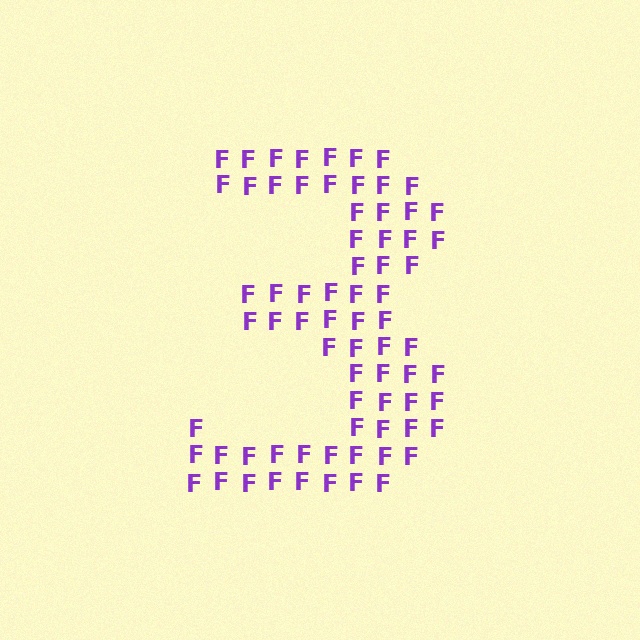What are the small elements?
The small elements are letter F's.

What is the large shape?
The large shape is the digit 3.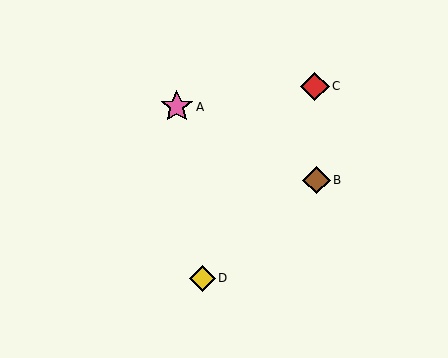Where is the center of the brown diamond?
The center of the brown diamond is at (316, 180).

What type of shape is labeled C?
Shape C is a red diamond.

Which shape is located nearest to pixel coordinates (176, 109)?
The pink star (labeled A) at (177, 107) is nearest to that location.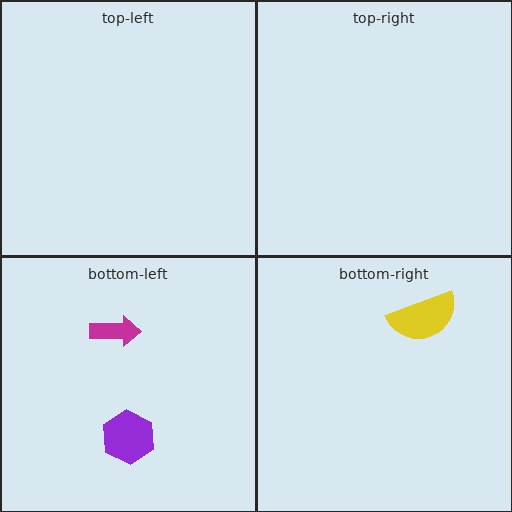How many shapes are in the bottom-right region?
1.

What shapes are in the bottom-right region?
The yellow semicircle.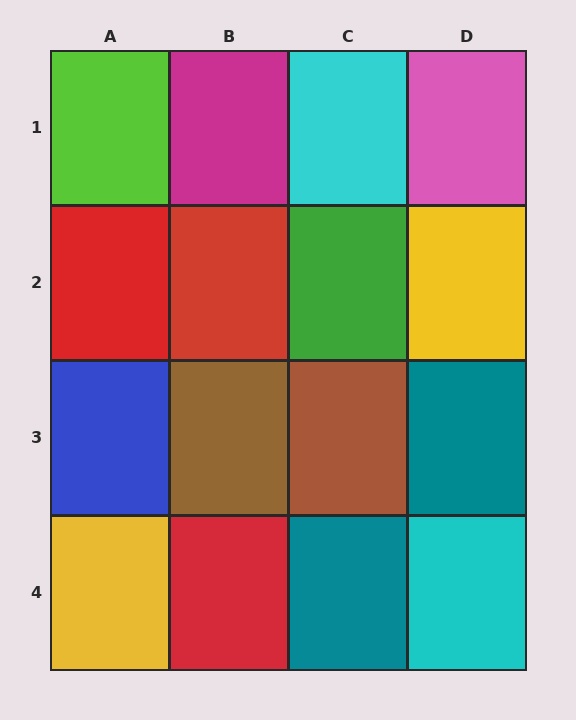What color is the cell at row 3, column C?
Brown.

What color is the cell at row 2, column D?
Yellow.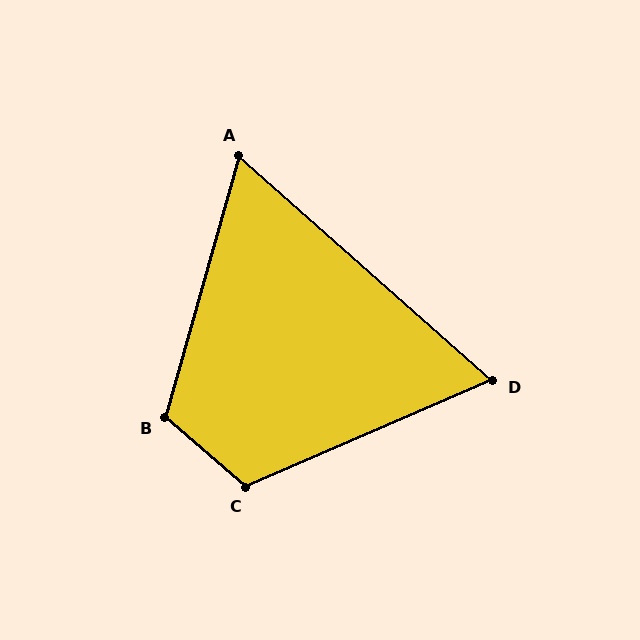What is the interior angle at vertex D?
Approximately 65 degrees (acute).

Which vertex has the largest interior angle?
C, at approximately 116 degrees.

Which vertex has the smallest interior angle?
A, at approximately 64 degrees.